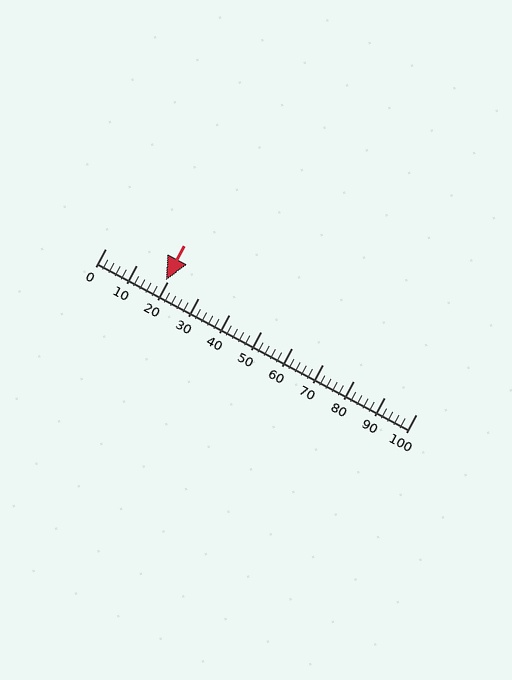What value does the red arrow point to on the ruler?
The red arrow points to approximately 20.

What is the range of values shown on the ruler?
The ruler shows values from 0 to 100.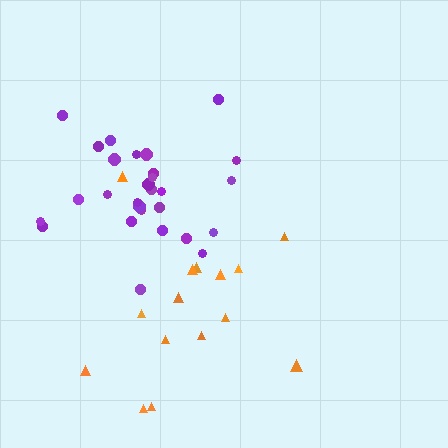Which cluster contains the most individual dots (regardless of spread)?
Purple (28).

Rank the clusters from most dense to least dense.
purple, orange.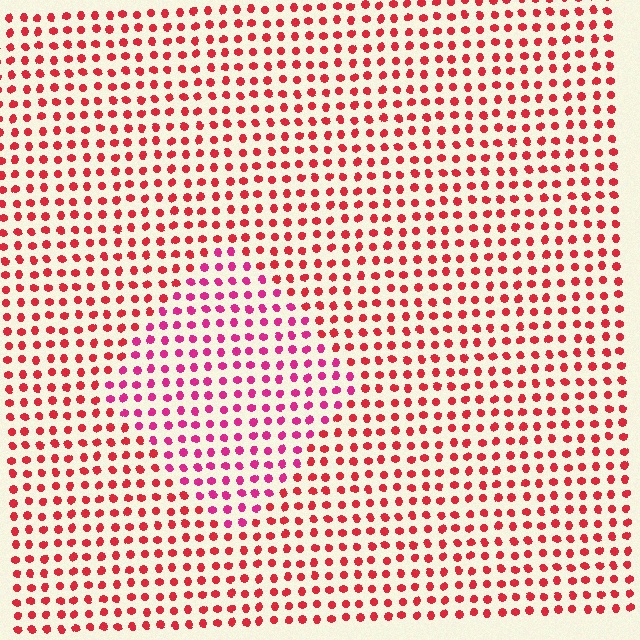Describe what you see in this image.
The image is filled with small red elements in a uniform arrangement. A diamond-shaped region is visible where the elements are tinted to a slightly different hue, forming a subtle color boundary.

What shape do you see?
I see a diamond.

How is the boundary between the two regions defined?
The boundary is defined purely by a slight shift in hue (about 29 degrees). Spacing, size, and orientation are identical on both sides.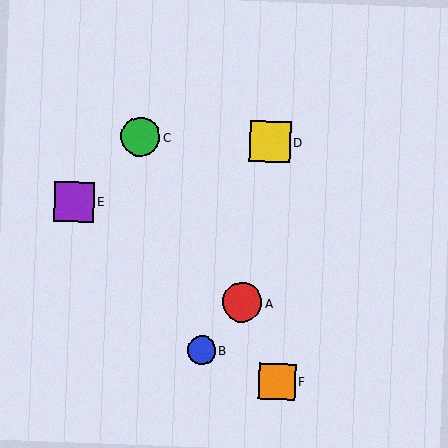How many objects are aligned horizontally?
2 objects (C, D) are aligned horizontally.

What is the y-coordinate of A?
Object A is at y≈302.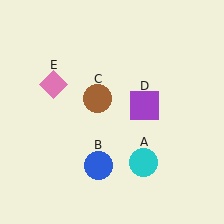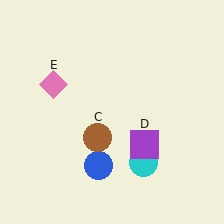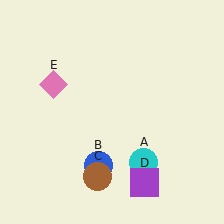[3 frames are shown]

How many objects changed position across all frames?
2 objects changed position: brown circle (object C), purple square (object D).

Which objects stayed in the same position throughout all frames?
Cyan circle (object A) and blue circle (object B) and pink diamond (object E) remained stationary.